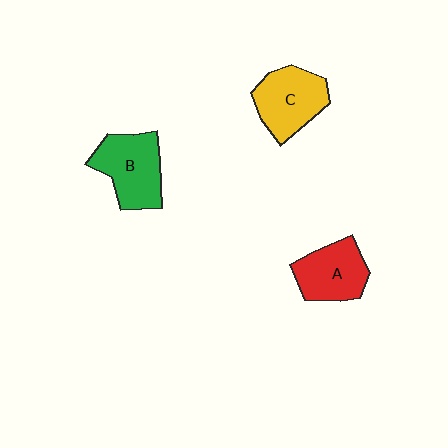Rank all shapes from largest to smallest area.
From largest to smallest: B (green), C (yellow), A (red).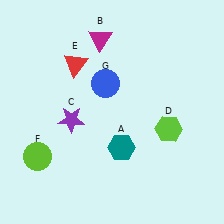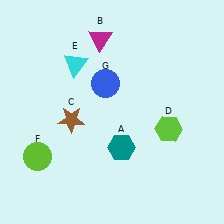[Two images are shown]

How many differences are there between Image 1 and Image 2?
There are 2 differences between the two images.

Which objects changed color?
C changed from purple to brown. E changed from red to cyan.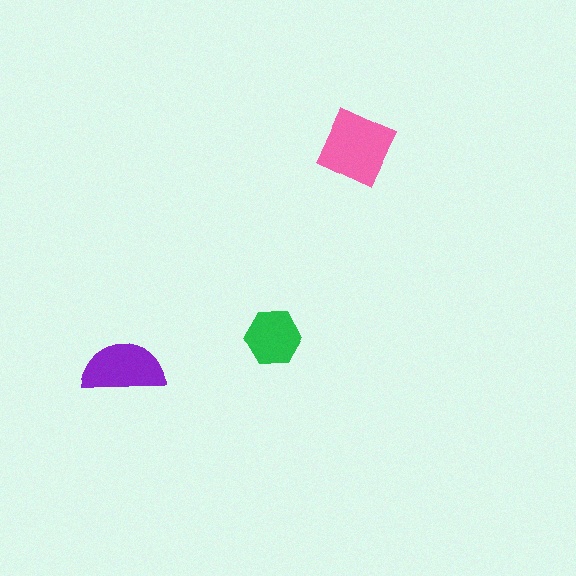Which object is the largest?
The pink square.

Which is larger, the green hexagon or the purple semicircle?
The purple semicircle.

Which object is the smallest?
The green hexagon.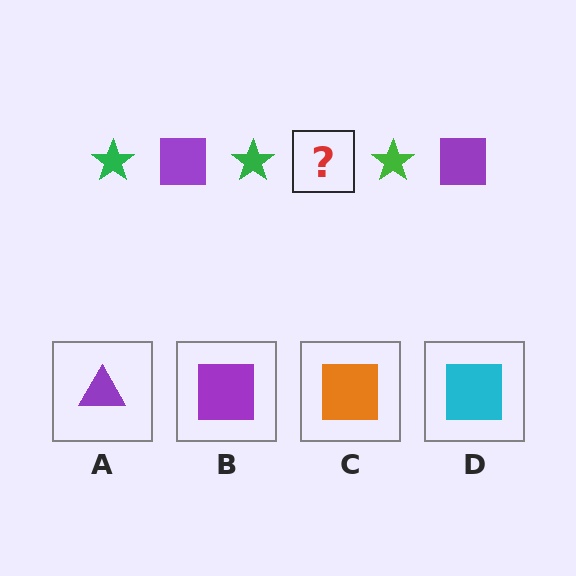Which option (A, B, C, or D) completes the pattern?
B.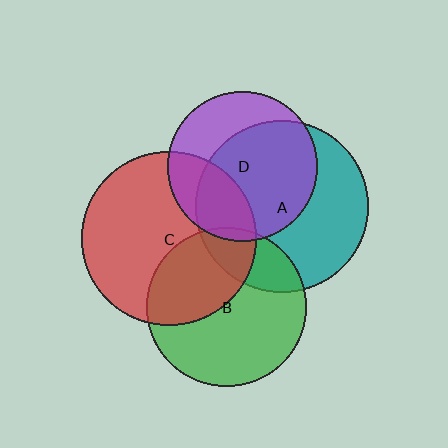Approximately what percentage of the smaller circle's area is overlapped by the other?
Approximately 65%.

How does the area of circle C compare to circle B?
Approximately 1.2 times.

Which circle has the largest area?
Circle C (red).